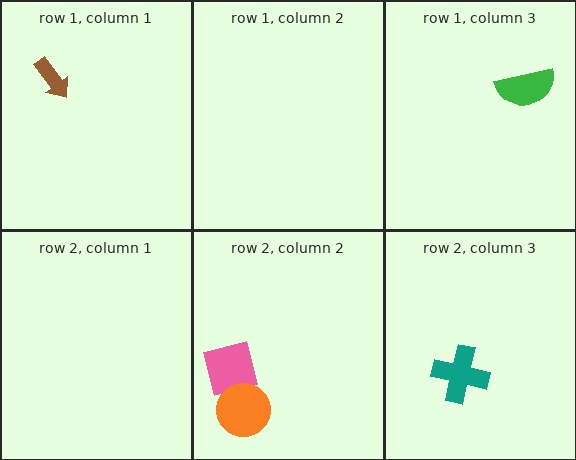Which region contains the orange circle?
The row 2, column 2 region.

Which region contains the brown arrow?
The row 1, column 1 region.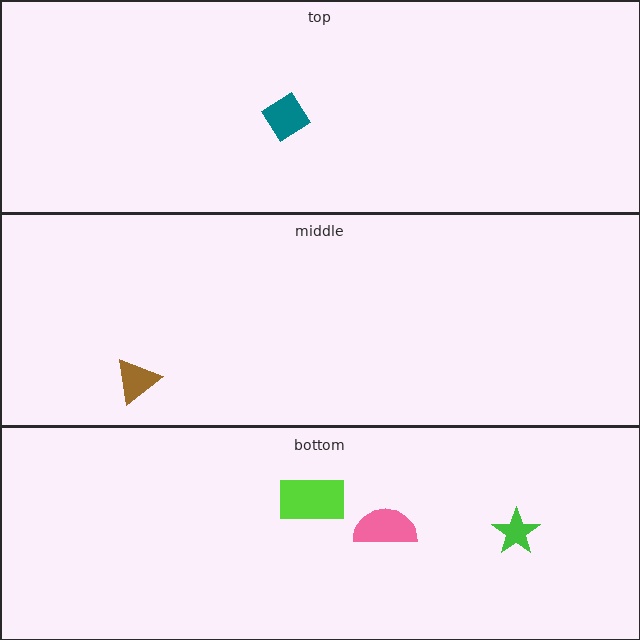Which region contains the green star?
The bottom region.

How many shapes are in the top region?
1.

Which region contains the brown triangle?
The middle region.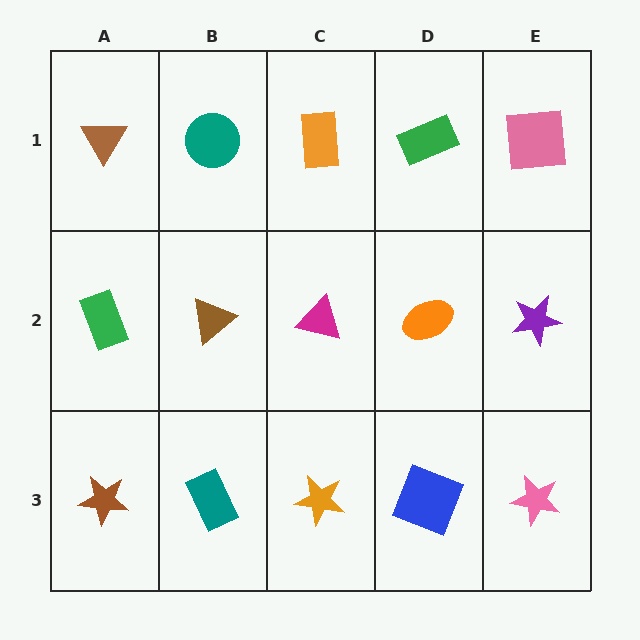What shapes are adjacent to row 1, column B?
A brown triangle (row 2, column B), a brown triangle (row 1, column A), an orange rectangle (row 1, column C).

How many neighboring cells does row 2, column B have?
4.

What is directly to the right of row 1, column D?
A pink square.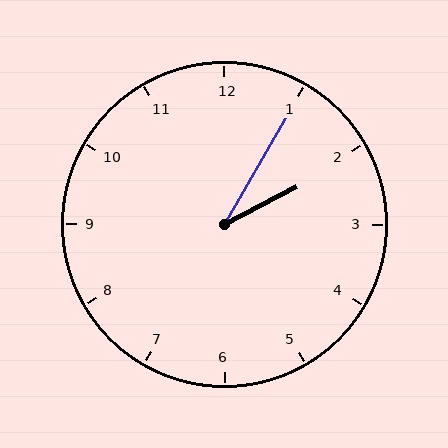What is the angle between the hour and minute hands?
Approximately 32 degrees.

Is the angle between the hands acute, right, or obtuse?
It is acute.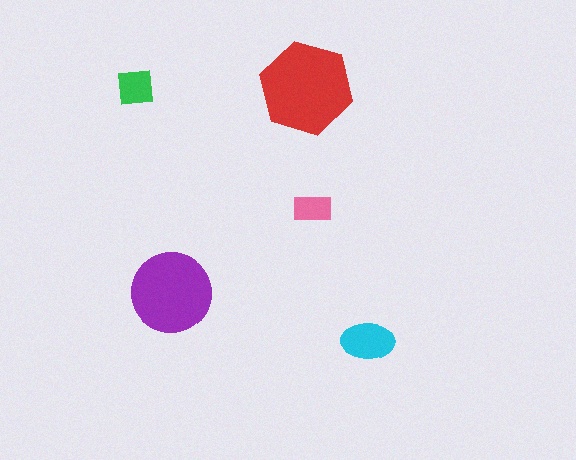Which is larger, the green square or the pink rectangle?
The green square.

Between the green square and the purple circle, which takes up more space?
The purple circle.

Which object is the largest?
The red hexagon.